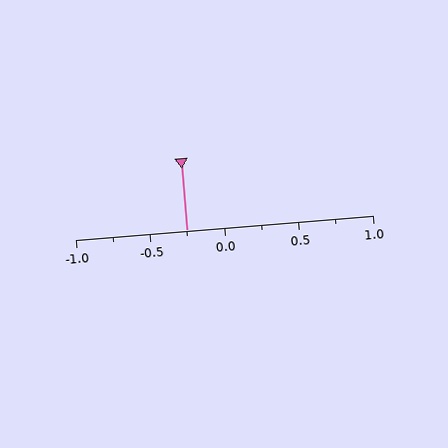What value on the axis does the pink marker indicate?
The marker indicates approximately -0.25.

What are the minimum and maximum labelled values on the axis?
The axis runs from -1.0 to 1.0.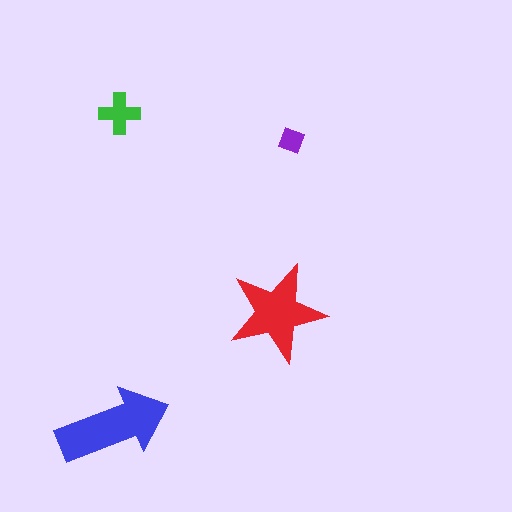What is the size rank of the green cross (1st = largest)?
3rd.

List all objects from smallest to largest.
The purple diamond, the green cross, the red star, the blue arrow.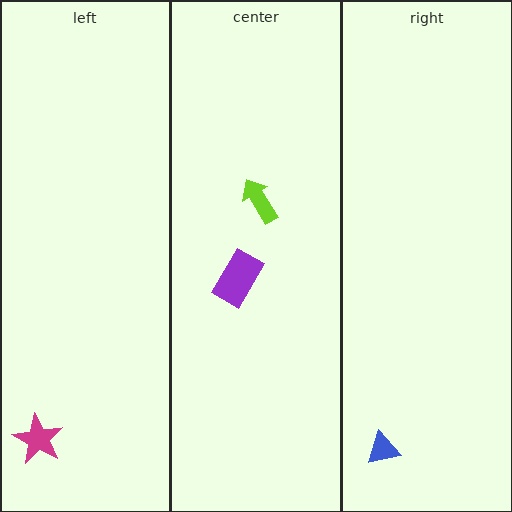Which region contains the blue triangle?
The right region.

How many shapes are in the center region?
2.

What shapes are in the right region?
The blue triangle.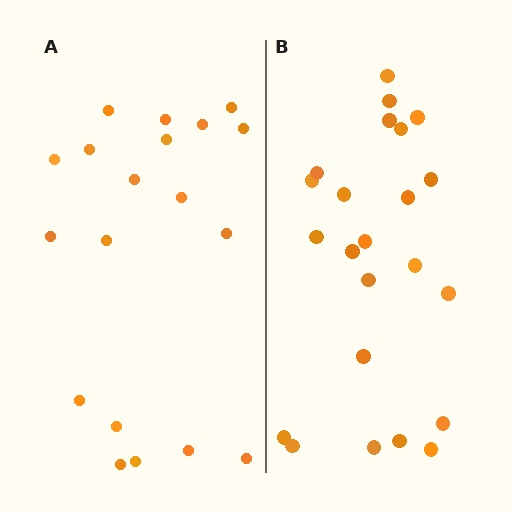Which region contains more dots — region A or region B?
Region B (the right region) has more dots.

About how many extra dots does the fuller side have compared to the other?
Region B has about 4 more dots than region A.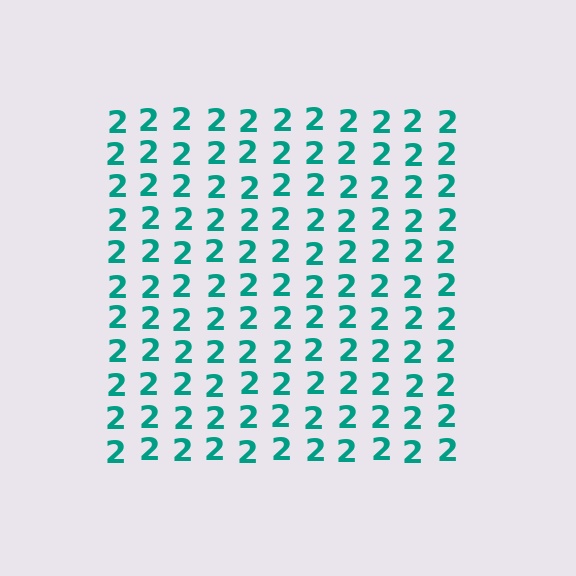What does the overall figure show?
The overall figure shows a square.